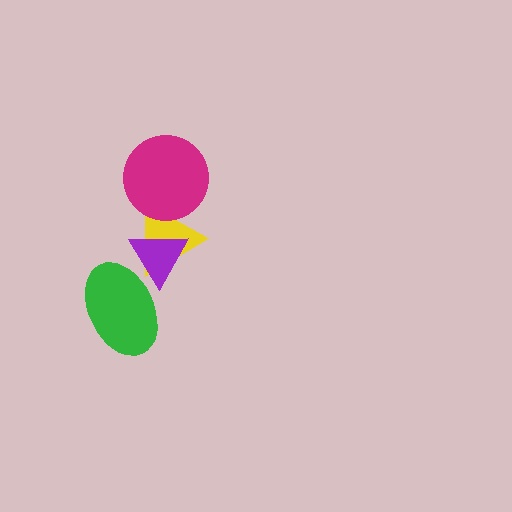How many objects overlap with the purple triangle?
2 objects overlap with the purple triangle.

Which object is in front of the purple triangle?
The green ellipse is in front of the purple triangle.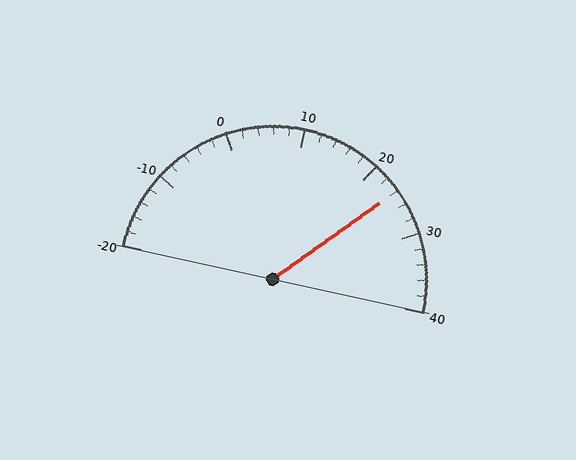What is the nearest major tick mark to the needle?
The nearest major tick mark is 20.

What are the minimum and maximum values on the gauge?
The gauge ranges from -20 to 40.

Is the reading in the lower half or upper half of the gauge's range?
The reading is in the upper half of the range (-20 to 40).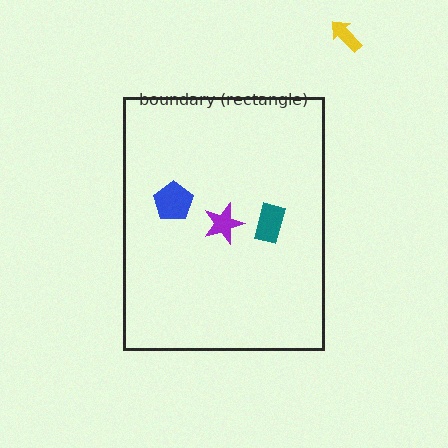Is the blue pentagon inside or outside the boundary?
Inside.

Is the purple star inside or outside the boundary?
Inside.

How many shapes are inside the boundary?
3 inside, 1 outside.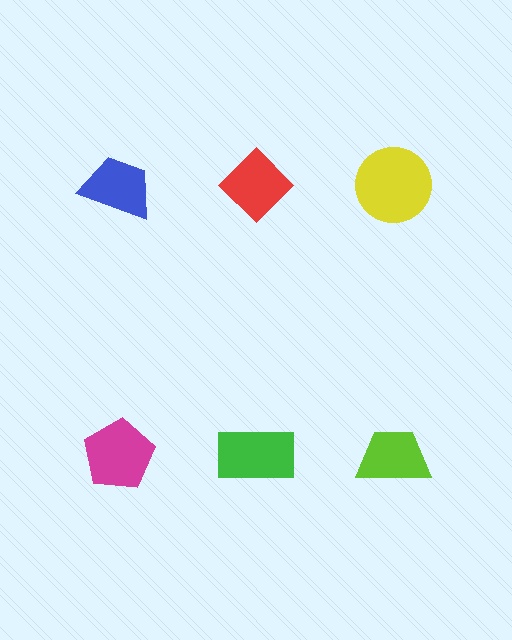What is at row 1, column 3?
A yellow circle.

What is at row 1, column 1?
A blue trapezoid.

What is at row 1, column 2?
A red diamond.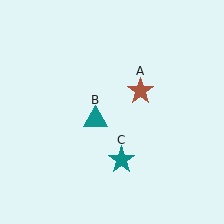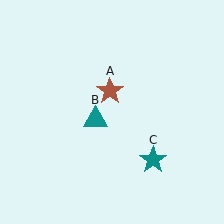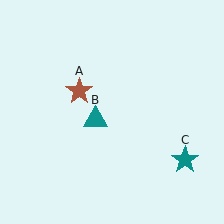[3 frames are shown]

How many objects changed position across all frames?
2 objects changed position: brown star (object A), teal star (object C).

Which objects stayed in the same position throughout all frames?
Teal triangle (object B) remained stationary.